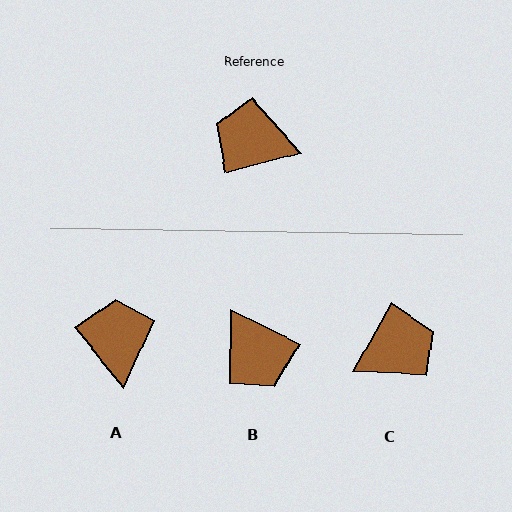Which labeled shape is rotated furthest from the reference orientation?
B, about 139 degrees away.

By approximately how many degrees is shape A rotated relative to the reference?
Approximately 65 degrees clockwise.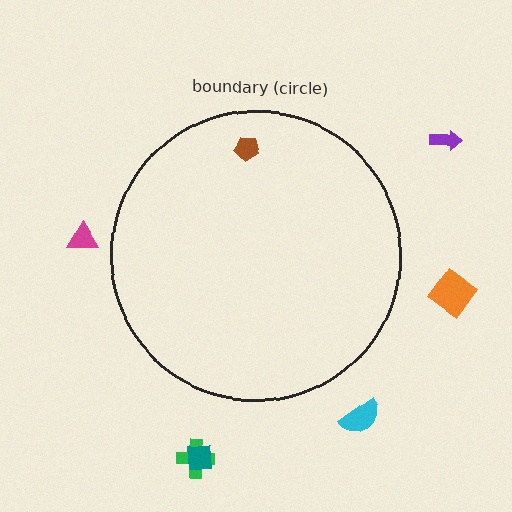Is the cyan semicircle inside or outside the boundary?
Outside.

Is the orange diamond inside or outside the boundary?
Outside.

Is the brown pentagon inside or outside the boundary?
Inside.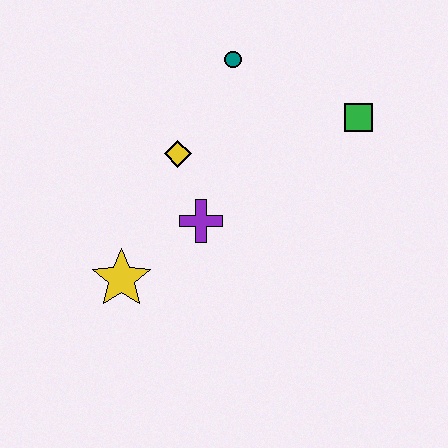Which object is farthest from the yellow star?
The green square is farthest from the yellow star.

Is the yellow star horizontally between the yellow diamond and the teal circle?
No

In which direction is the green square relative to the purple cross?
The green square is to the right of the purple cross.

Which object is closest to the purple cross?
The yellow diamond is closest to the purple cross.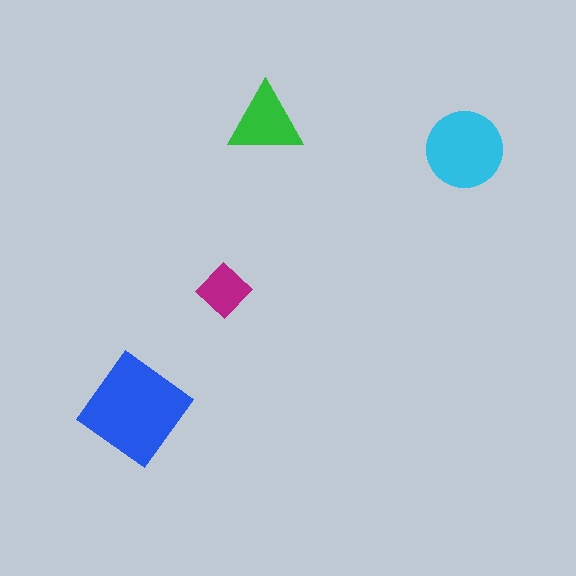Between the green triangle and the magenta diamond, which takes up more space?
The green triangle.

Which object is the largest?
The blue diamond.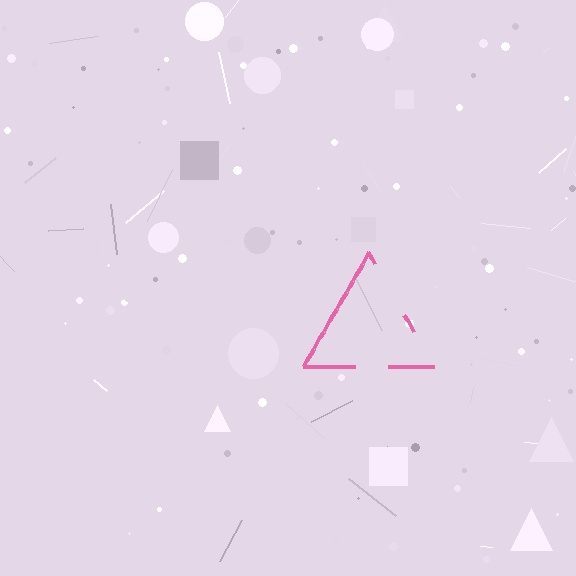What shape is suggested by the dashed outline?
The dashed outline suggests a triangle.